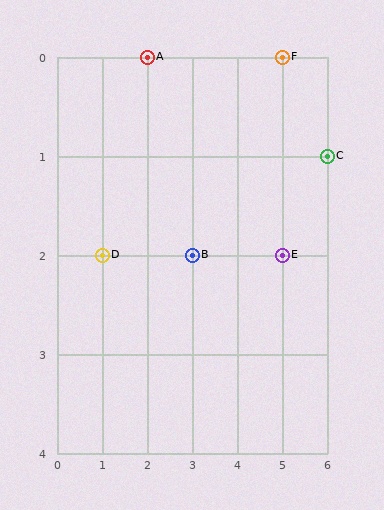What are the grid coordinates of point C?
Point C is at grid coordinates (6, 1).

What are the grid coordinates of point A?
Point A is at grid coordinates (2, 0).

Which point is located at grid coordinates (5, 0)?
Point F is at (5, 0).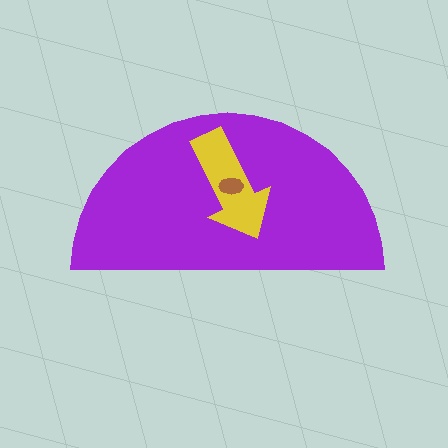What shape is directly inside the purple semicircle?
The yellow arrow.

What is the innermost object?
The brown ellipse.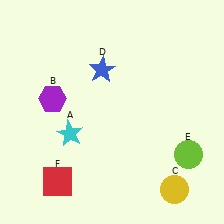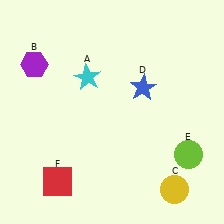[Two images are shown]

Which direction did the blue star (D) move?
The blue star (D) moved right.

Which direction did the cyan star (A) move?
The cyan star (A) moved up.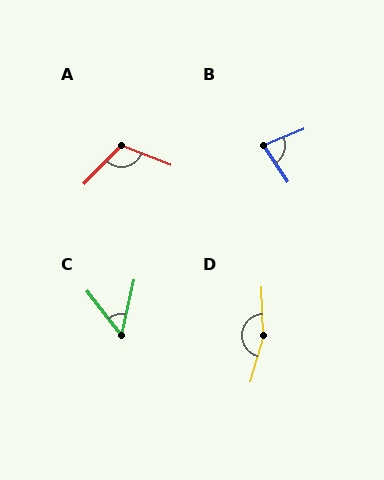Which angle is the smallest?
C, at approximately 51 degrees.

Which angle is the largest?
D, at approximately 162 degrees.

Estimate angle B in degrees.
Approximately 78 degrees.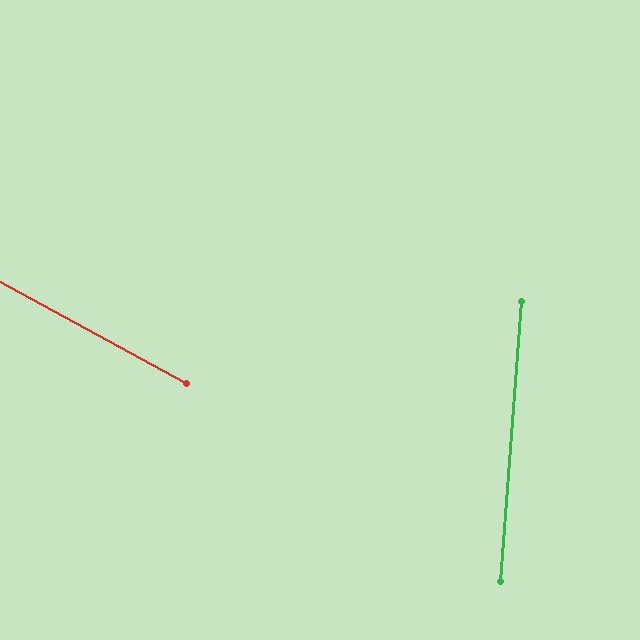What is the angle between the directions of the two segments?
Approximately 66 degrees.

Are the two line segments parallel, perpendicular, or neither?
Neither parallel nor perpendicular — they differ by about 66°.